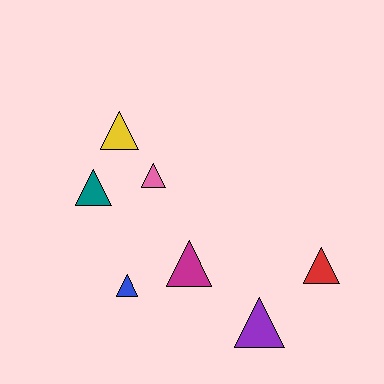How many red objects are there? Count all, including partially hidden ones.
There is 1 red object.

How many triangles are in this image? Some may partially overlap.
There are 7 triangles.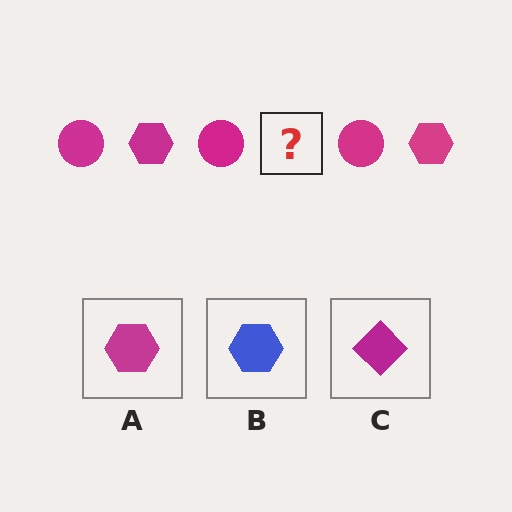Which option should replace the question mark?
Option A.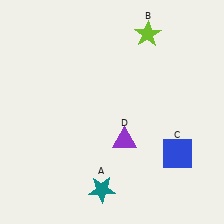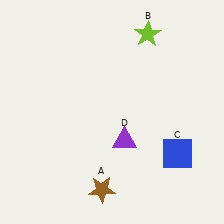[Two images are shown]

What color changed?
The star (A) changed from teal in Image 1 to brown in Image 2.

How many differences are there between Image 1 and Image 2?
There is 1 difference between the two images.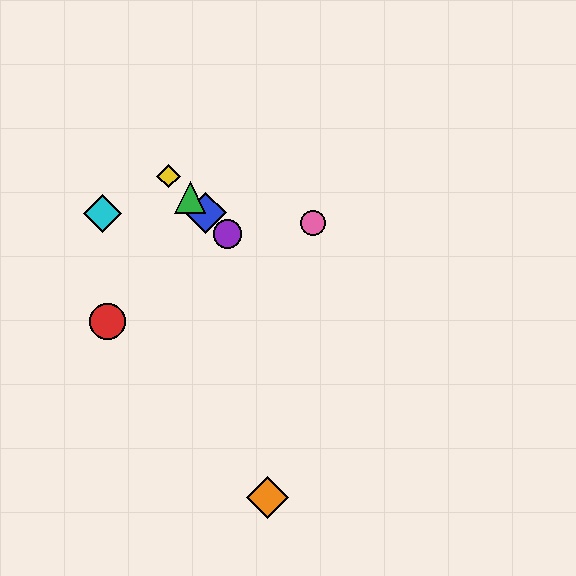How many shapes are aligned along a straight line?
4 shapes (the blue diamond, the green triangle, the yellow diamond, the purple circle) are aligned along a straight line.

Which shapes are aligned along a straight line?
The blue diamond, the green triangle, the yellow diamond, the purple circle are aligned along a straight line.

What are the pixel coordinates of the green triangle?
The green triangle is at (190, 197).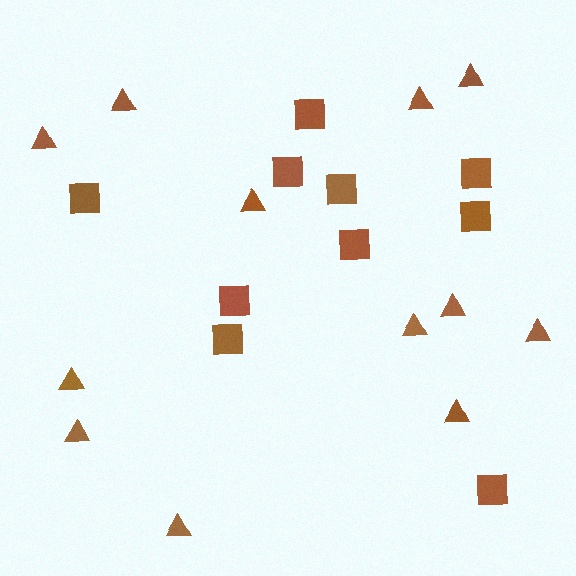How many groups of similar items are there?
There are 2 groups: one group of squares (10) and one group of triangles (12).